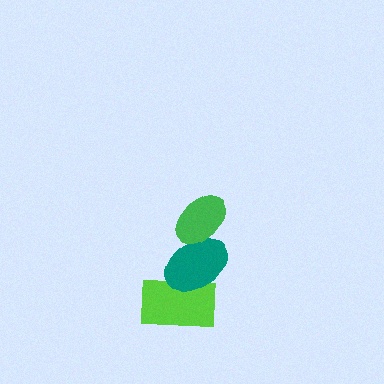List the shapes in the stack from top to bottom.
From top to bottom: the green ellipse, the teal ellipse, the lime rectangle.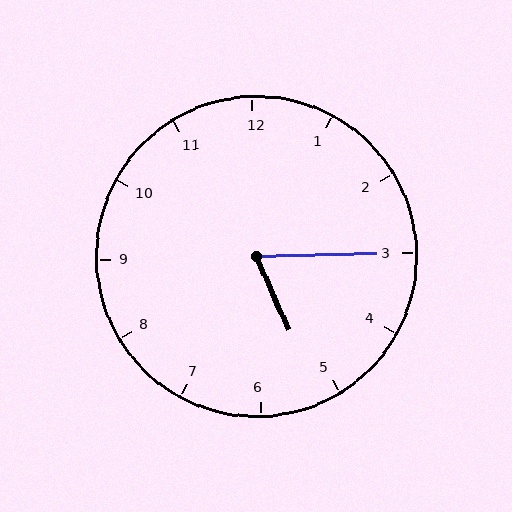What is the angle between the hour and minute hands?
Approximately 68 degrees.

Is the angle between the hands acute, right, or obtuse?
It is acute.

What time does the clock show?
5:15.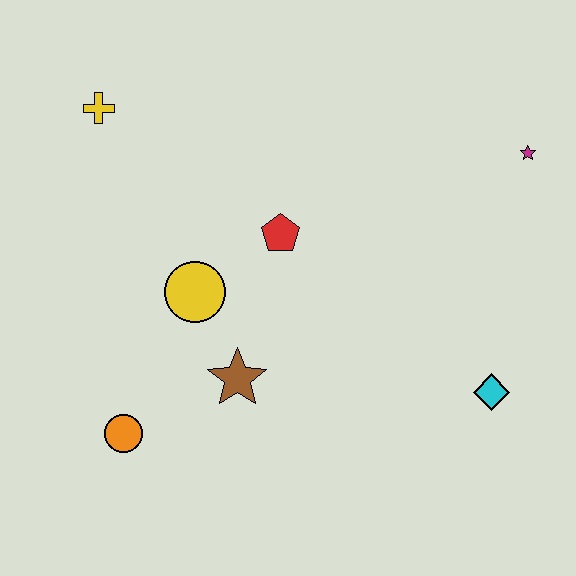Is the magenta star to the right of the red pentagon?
Yes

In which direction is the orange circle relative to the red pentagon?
The orange circle is below the red pentagon.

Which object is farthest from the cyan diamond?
The yellow cross is farthest from the cyan diamond.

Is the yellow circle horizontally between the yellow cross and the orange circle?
No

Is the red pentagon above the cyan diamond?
Yes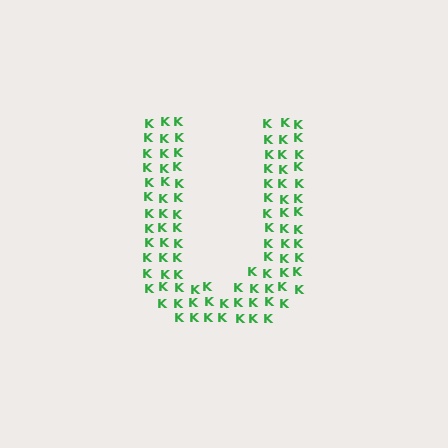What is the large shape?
The large shape is the letter U.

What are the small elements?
The small elements are letter K's.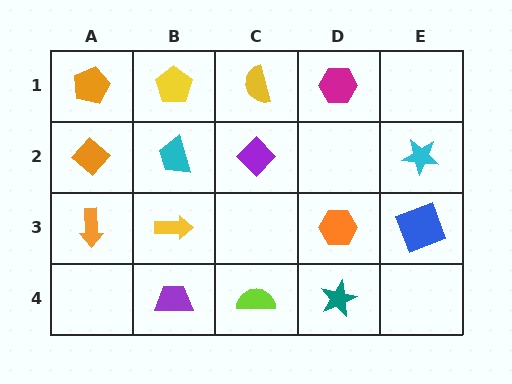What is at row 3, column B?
A yellow arrow.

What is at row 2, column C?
A purple diamond.